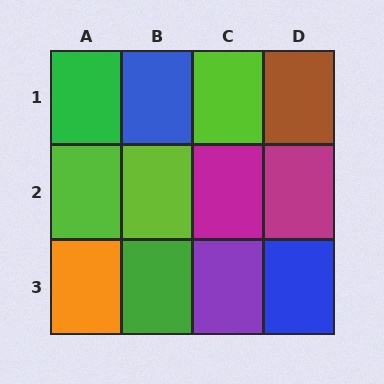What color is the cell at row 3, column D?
Blue.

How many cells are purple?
1 cell is purple.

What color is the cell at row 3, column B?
Green.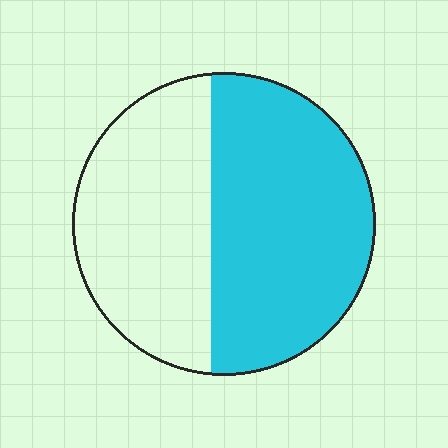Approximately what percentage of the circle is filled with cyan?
Approximately 55%.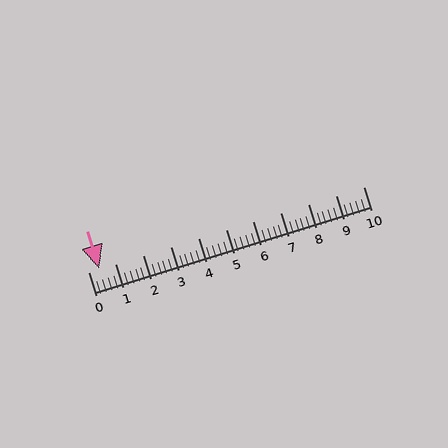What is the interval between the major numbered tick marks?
The major tick marks are spaced 1 units apart.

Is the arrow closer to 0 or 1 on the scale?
The arrow is closer to 0.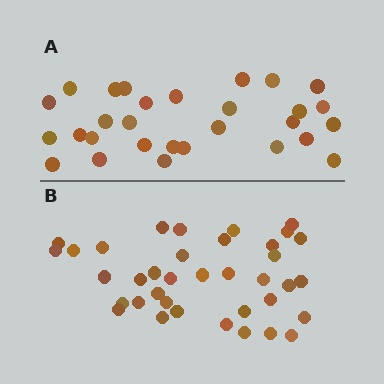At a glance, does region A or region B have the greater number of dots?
Region B (the bottom region) has more dots.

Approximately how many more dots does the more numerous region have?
Region B has roughly 8 or so more dots than region A.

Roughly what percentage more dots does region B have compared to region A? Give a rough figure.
About 30% more.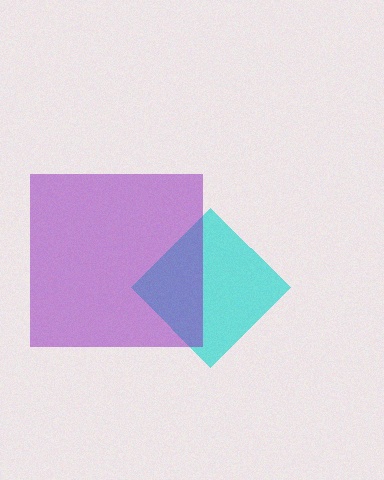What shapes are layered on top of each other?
The layered shapes are: a cyan diamond, a purple square.